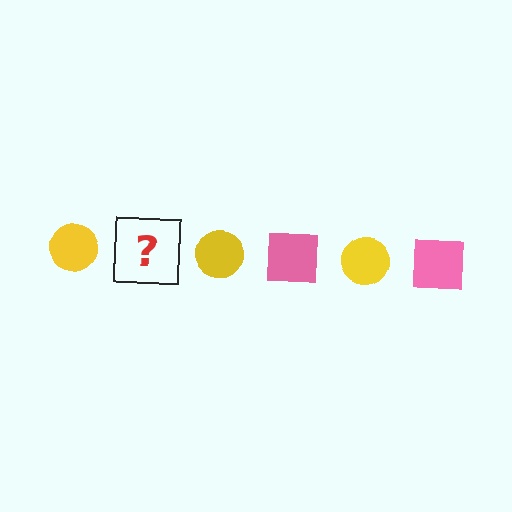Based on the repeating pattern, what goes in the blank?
The blank should be a pink square.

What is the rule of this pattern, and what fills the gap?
The rule is that the pattern alternates between yellow circle and pink square. The gap should be filled with a pink square.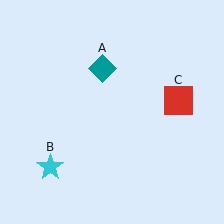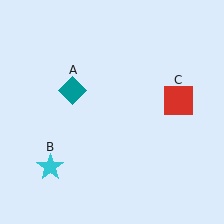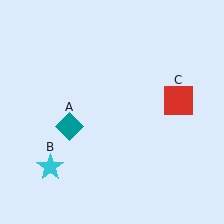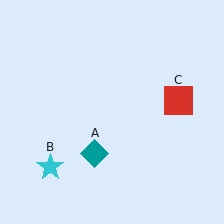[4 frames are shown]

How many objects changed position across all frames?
1 object changed position: teal diamond (object A).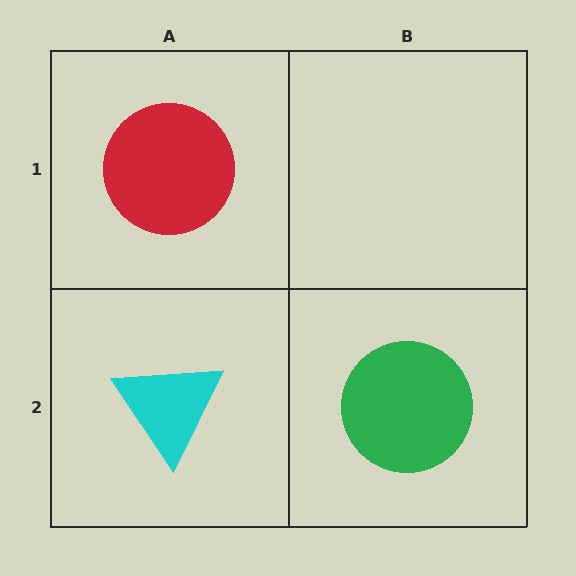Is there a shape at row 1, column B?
No, that cell is empty.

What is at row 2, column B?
A green circle.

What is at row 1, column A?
A red circle.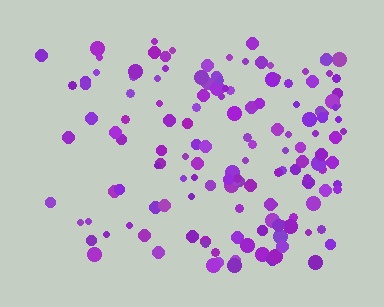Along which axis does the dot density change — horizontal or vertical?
Horizontal.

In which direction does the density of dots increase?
From left to right, with the right side densest.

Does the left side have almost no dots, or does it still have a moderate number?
Still a moderate number, just noticeably fewer than the right.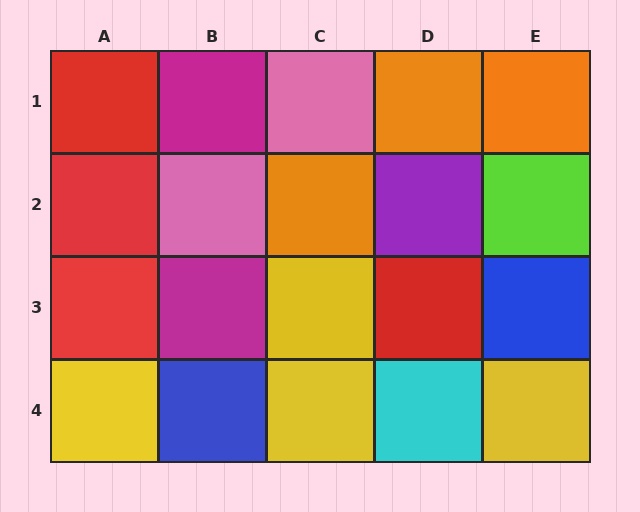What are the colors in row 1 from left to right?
Red, magenta, pink, orange, orange.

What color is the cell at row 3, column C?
Yellow.